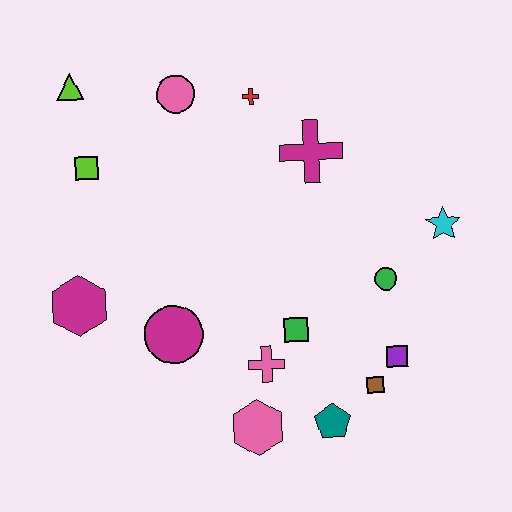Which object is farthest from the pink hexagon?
The lime triangle is farthest from the pink hexagon.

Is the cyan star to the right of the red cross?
Yes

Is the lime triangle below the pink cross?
No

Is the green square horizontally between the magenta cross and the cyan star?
No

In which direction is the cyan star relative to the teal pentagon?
The cyan star is above the teal pentagon.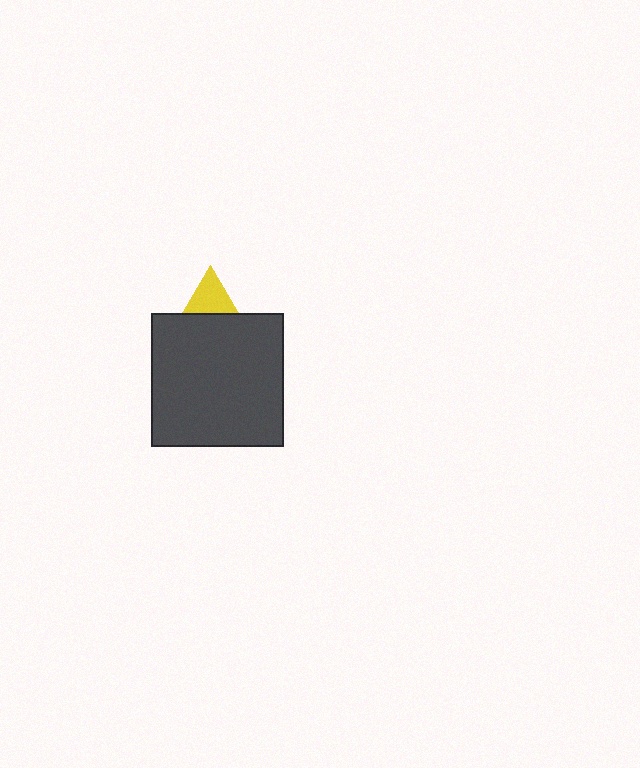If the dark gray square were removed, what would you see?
You would see the complete yellow triangle.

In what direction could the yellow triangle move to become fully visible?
The yellow triangle could move up. That would shift it out from behind the dark gray square entirely.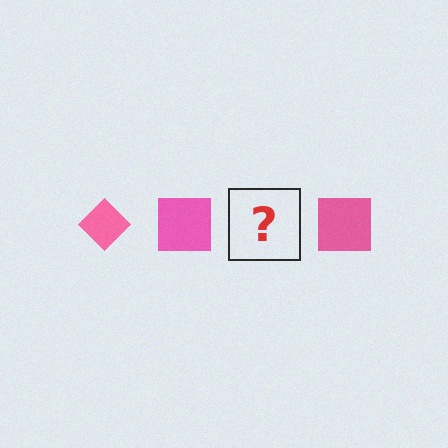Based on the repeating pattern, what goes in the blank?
The blank should be a pink diamond.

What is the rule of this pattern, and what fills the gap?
The rule is that the pattern cycles through diamond, square shapes in pink. The gap should be filled with a pink diamond.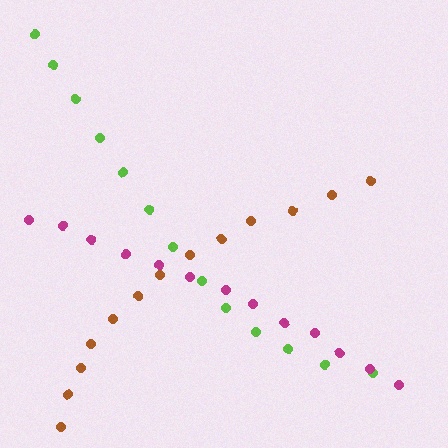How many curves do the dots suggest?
There are 3 distinct paths.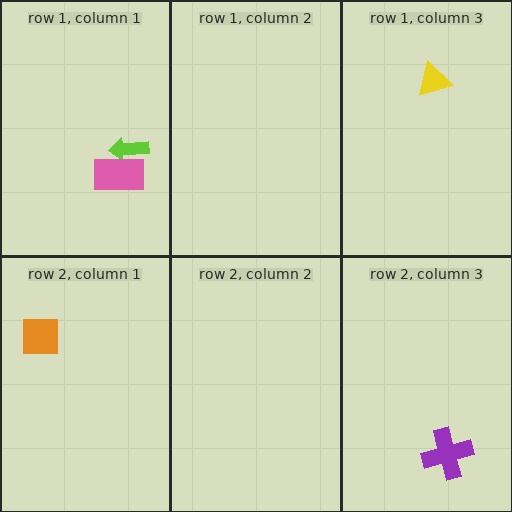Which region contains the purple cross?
The row 2, column 3 region.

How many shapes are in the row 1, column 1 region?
2.